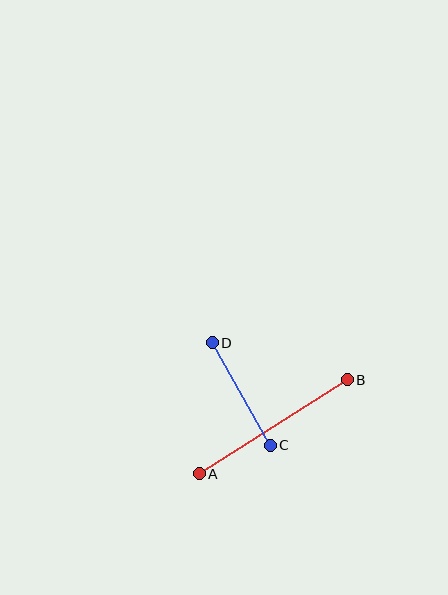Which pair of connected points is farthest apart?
Points A and B are farthest apart.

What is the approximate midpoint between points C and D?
The midpoint is at approximately (241, 394) pixels.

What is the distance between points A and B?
The distance is approximately 176 pixels.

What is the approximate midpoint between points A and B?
The midpoint is at approximately (273, 427) pixels.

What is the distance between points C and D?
The distance is approximately 118 pixels.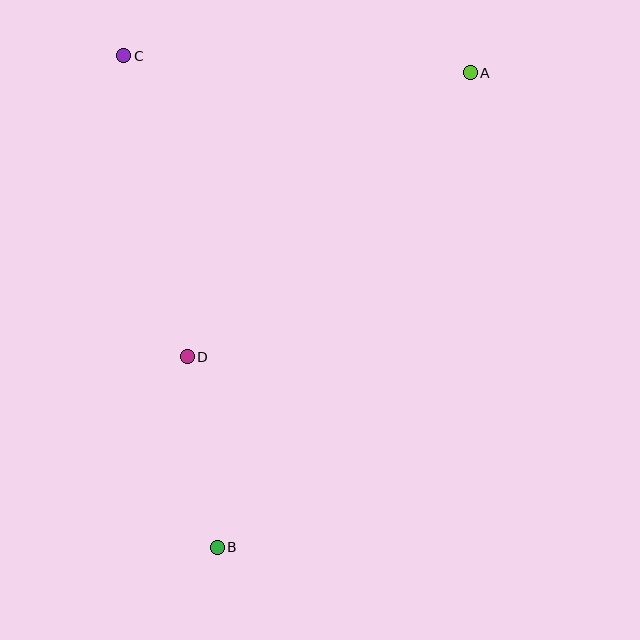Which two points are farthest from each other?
Points A and B are farthest from each other.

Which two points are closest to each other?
Points B and D are closest to each other.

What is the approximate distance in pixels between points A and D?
The distance between A and D is approximately 401 pixels.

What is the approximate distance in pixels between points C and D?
The distance between C and D is approximately 308 pixels.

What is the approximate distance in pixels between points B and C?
The distance between B and C is approximately 501 pixels.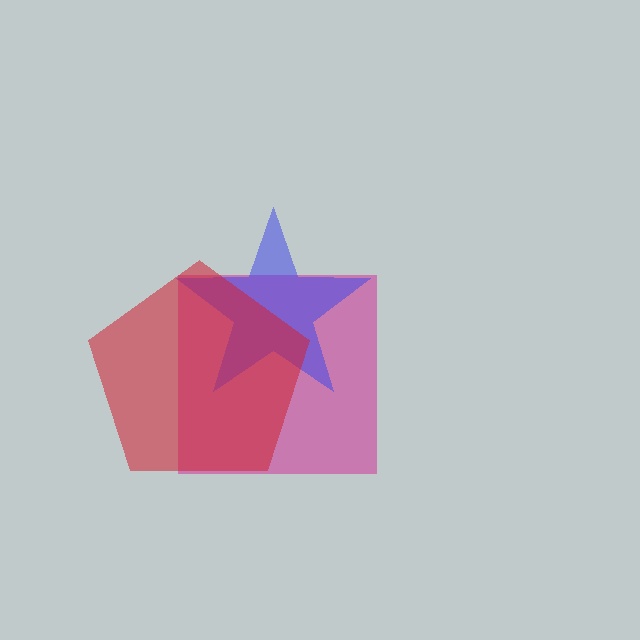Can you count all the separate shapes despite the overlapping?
Yes, there are 3 separate shapes.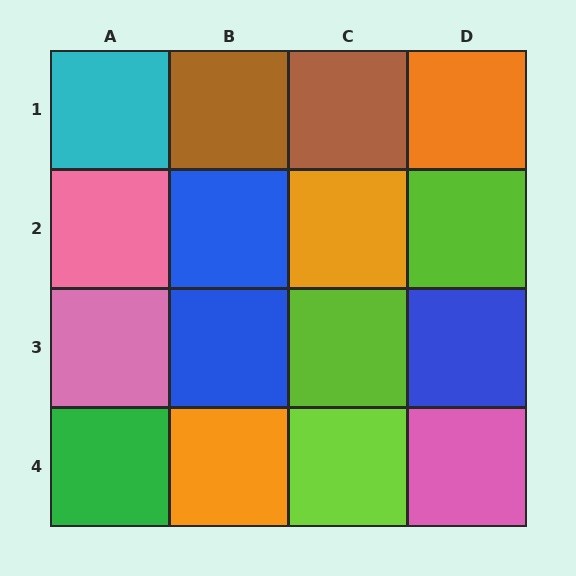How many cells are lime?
3 cells are lime.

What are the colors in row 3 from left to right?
Pink, blue, lime, blue.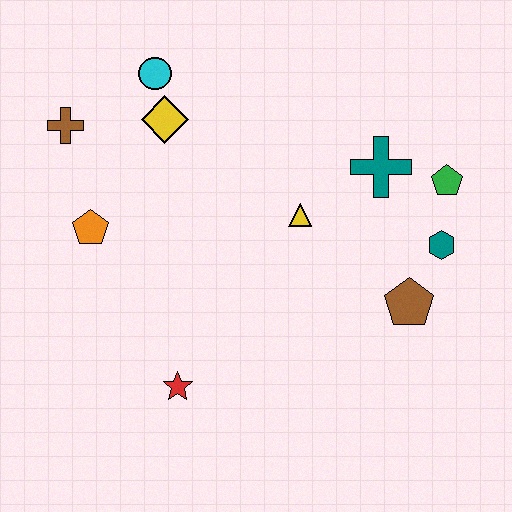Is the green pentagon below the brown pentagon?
No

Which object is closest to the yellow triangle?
The teal cross is closest to the yellow triangle.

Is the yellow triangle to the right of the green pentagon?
No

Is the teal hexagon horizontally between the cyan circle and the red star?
No